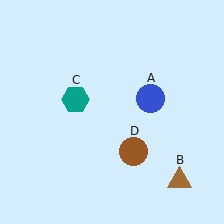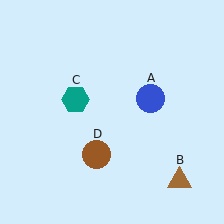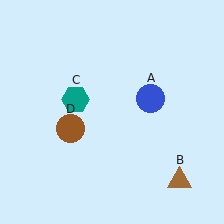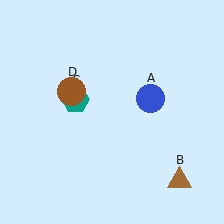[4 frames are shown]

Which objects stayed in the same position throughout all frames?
Blue circle (object A) and brown triangle (object B) and teal hexagon (object C) remained stationary.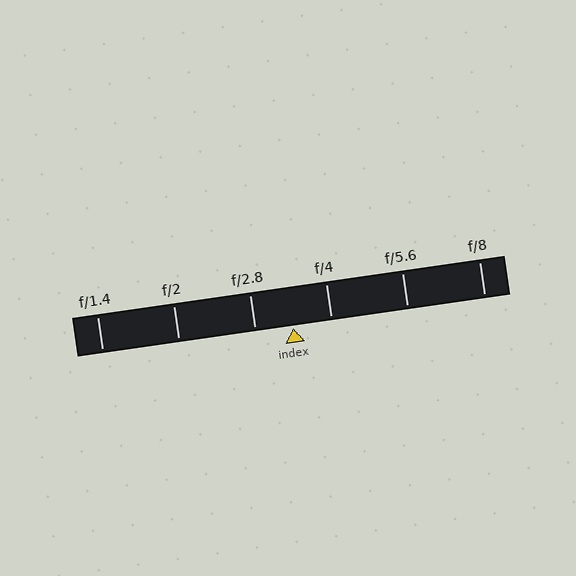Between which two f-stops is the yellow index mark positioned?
The index mark is between f/2.8 and f/4.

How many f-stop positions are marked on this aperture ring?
There are 6 f-stop positions marked.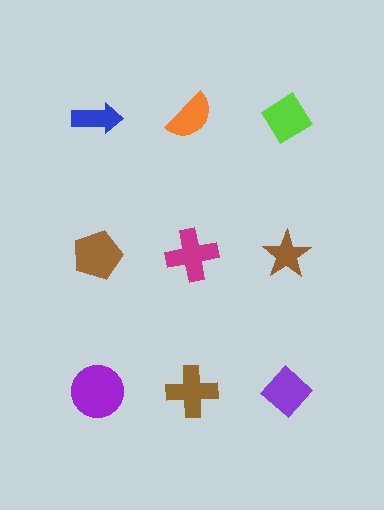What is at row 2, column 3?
A brown star.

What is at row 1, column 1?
A blue arrow.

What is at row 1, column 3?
A lime diamond.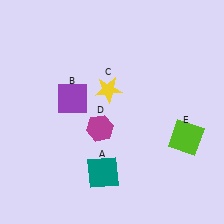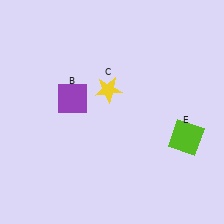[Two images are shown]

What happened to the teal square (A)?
The teal square (A) was removed in Image 2. It was in the bottom-left area of Image 1.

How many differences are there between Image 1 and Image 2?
There are 2 differences between the two images.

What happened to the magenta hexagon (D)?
The magenta hexagon (D) was removed in Image 2. It was in the bottom-left area of Image 1.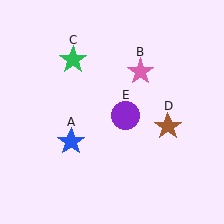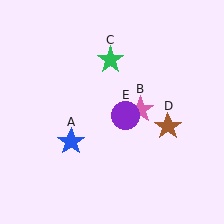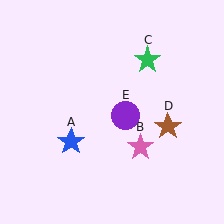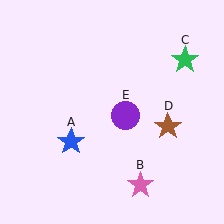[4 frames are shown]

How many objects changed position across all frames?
2 objects changed position: pink star (object B), green star (object C).